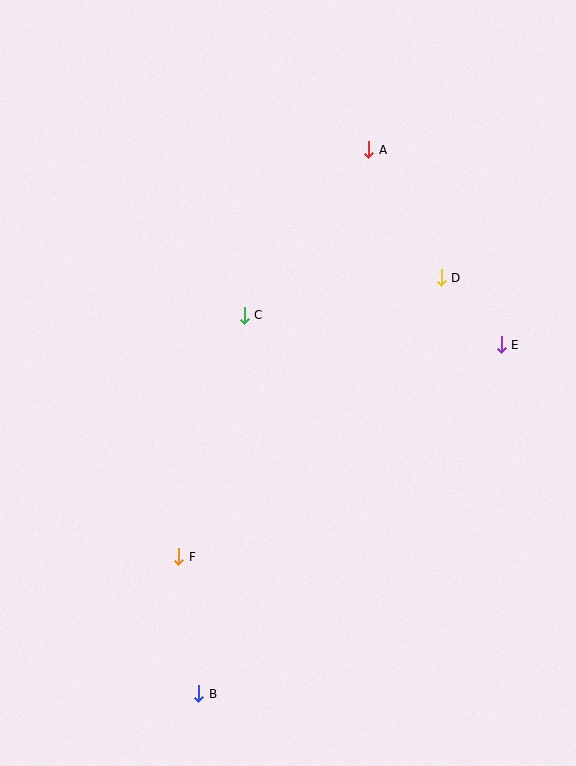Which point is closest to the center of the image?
Point C at (244, 316) is closest to the center.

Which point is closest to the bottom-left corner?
Point B is closest to the bottom-left corner.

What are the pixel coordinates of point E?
Point E is at (501, 345).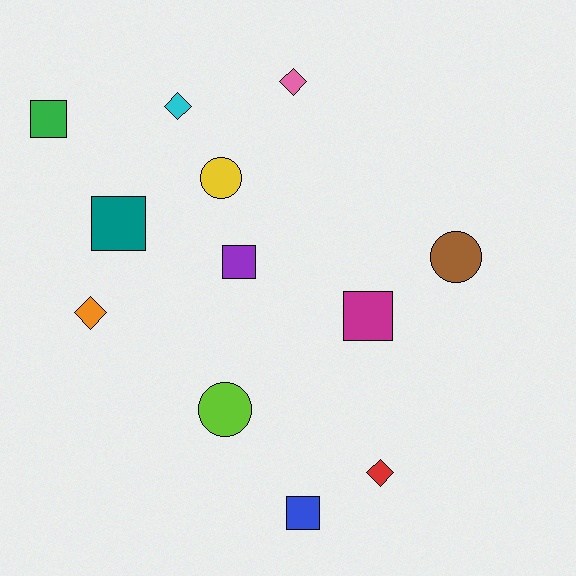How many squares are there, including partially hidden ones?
There are 5 squares.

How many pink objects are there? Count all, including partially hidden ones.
There is 1 pink object.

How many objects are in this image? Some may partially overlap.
There are 12 objects.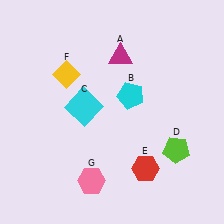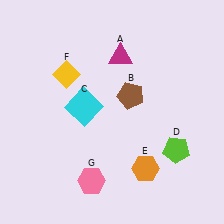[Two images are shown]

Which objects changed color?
B changed from cyan to brown. E changed from red to orange.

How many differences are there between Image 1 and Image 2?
There are 2 differences between the two images.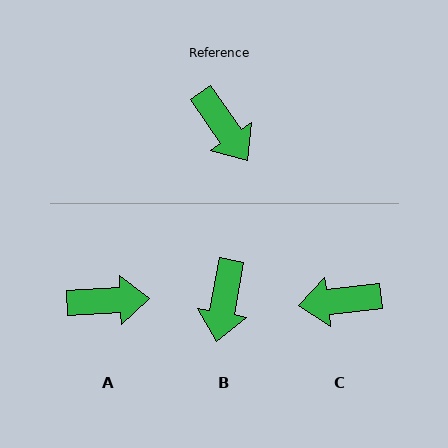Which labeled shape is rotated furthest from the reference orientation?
C, about 118 degrees away.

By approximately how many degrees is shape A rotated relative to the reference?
Approximately 58 degrees counter-clockwise.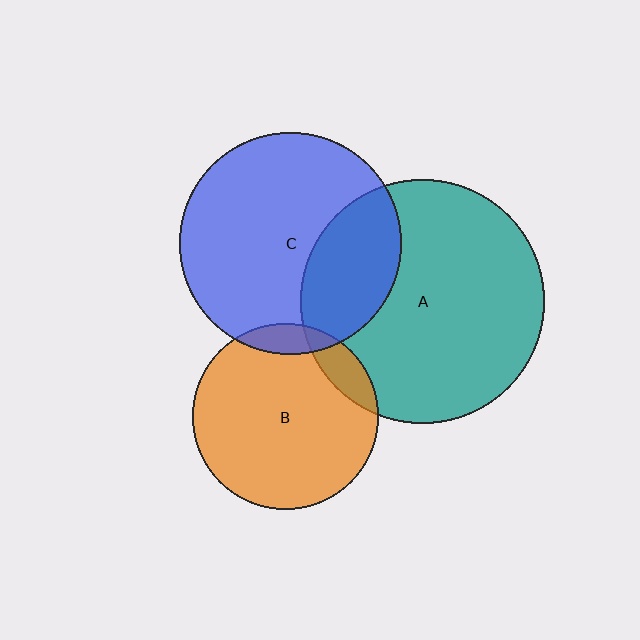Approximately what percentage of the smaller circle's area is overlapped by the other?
Approximately 10%.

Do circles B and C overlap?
Yes.